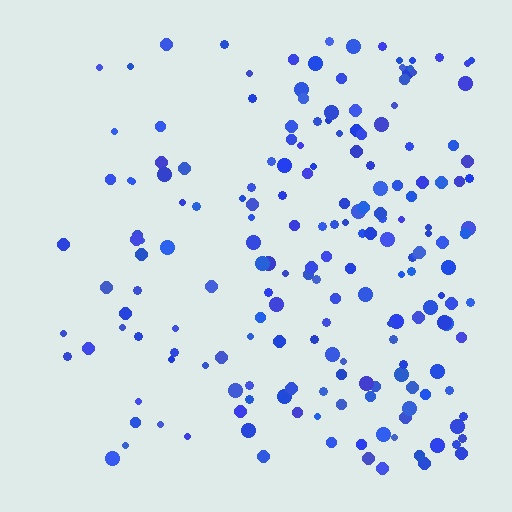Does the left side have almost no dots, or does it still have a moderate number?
Still a moderate number, just noticeably fewer than the right.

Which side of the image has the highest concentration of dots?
The right.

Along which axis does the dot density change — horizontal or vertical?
Horizontal.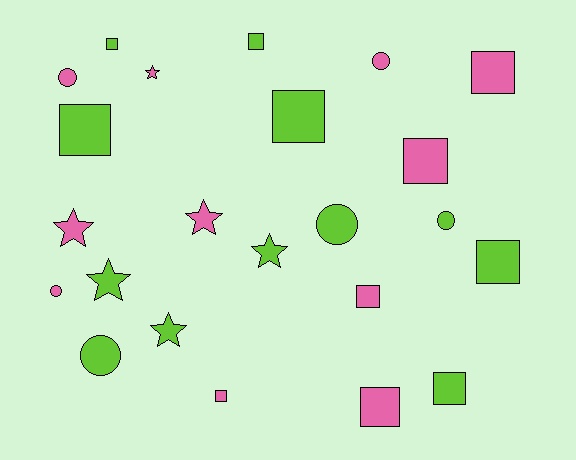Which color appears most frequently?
Lime, with 12 objects.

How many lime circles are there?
There are 3 lime circles.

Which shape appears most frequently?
Square, with 11 objects.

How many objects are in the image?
There are 23 objects.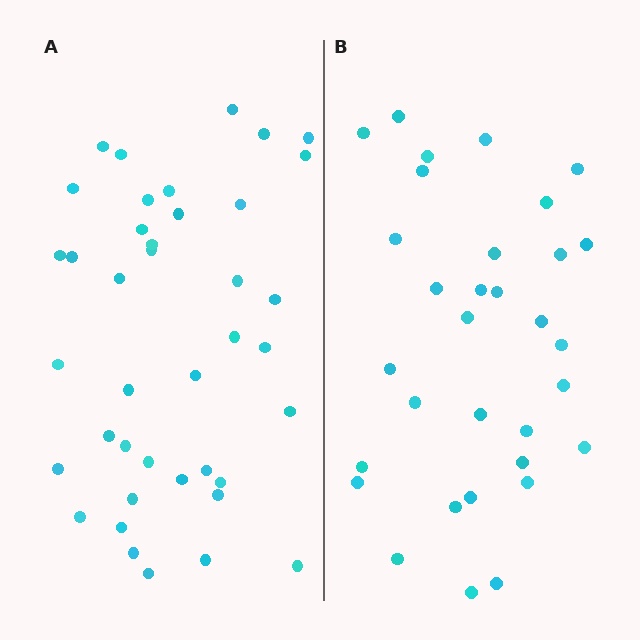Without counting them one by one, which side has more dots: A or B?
Region A (the left region) has more dots.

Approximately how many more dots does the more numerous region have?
Region A has roughly 8 or so more dots than region B.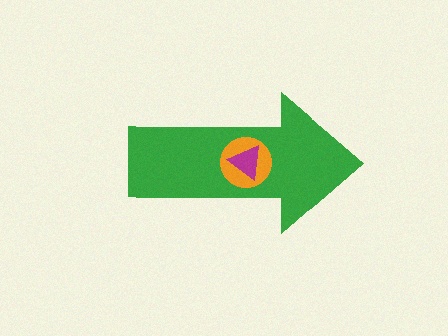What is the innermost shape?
The magenta triangle.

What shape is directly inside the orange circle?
The magenta triangle.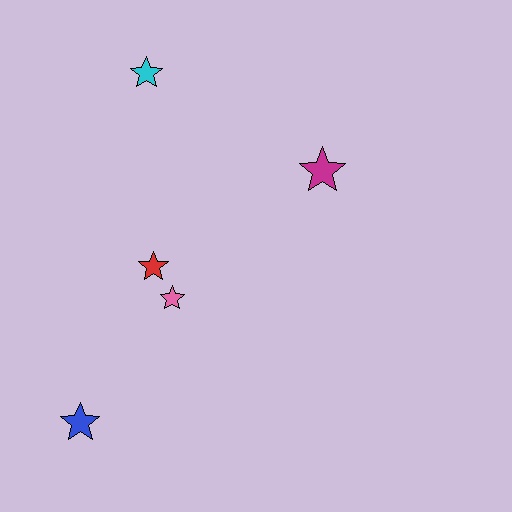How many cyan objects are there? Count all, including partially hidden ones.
There is 1 cyan object.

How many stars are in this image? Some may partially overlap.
There are 5 stars.